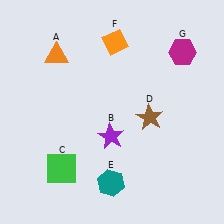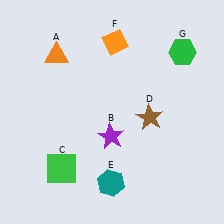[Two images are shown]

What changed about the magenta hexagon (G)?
In Image 1, G is magenta. In Image 2, it changed to green.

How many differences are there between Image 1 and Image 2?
There is 1 difference between the two images.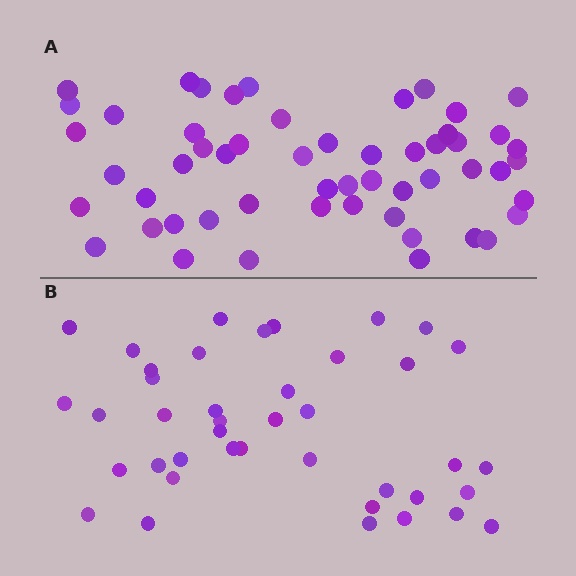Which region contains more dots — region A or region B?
Region A (the top region) has more dots.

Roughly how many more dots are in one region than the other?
Region A has approximately 15 more dots than region B.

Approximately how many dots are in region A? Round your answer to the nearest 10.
About 50 dots. (The exact count is 54, which rounds to 50.)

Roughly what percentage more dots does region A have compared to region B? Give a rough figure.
About 30% more.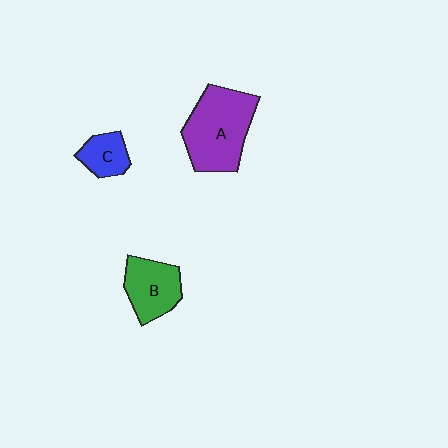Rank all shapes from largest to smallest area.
From largest to smallest: A (purple), B (green), C (blue).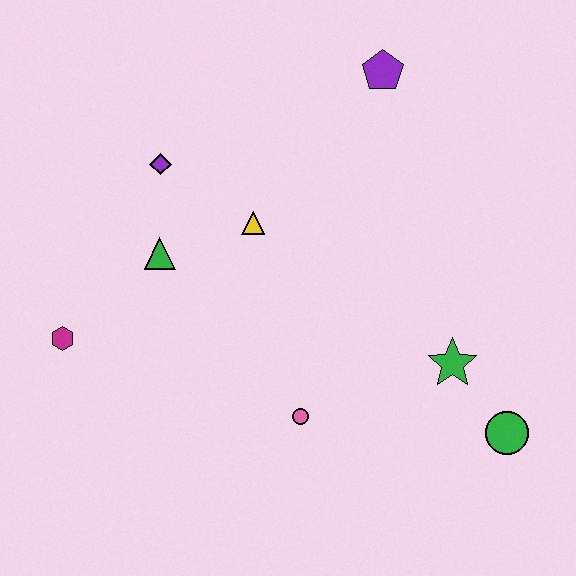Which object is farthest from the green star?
The magenta hexagon is farthest from the green star.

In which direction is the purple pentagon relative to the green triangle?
The purple pentagon is to the right of the green triangle.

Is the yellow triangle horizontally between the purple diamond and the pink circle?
Yes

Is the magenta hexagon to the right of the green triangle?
No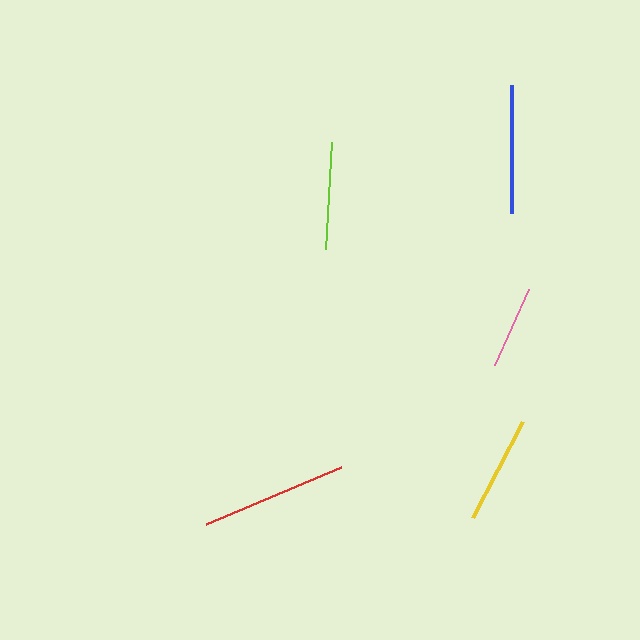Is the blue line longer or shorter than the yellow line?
The blue line is longer than the yellow line.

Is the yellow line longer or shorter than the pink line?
The yellow line is longer than the pink line.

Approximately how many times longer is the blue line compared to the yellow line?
The blue line is approximately 1.2 times the length of the yellow line.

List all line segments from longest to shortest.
From longest to shortest: red, blue, yellow, lime, pink.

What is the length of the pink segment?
The pink segment is approximately 84 pixels long.